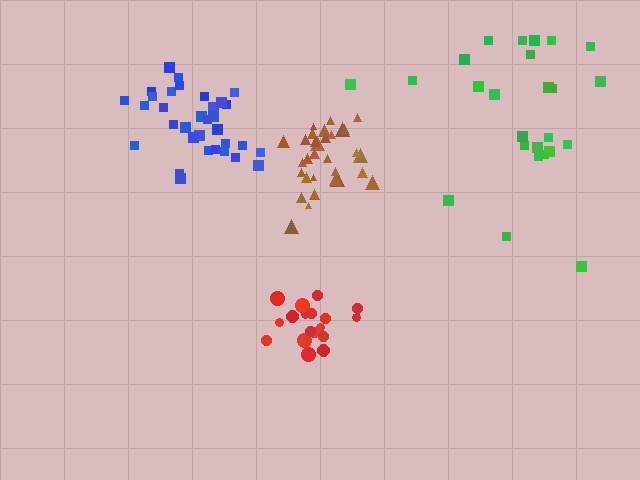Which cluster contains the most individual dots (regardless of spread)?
Blue (33).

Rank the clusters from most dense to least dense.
brown, red, blue, green.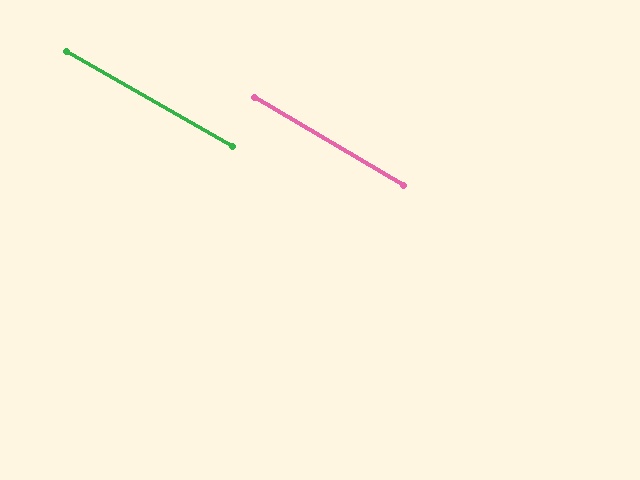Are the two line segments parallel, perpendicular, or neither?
Parallel — their directions differ by only 0.4°.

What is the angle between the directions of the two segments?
Approximately 0 degrees.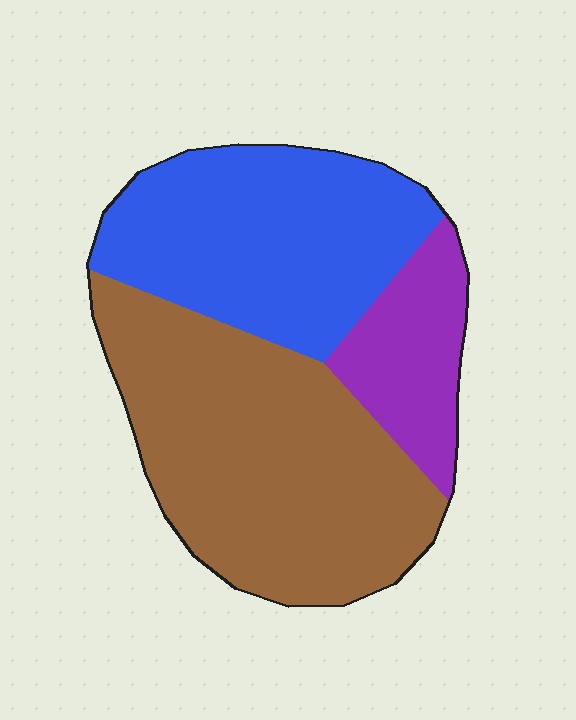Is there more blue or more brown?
Brown.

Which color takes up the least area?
Purple, at roughly 15%.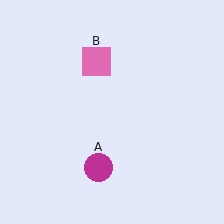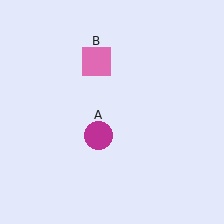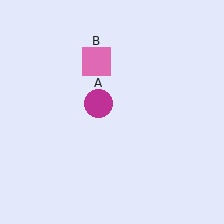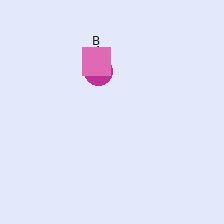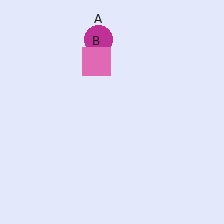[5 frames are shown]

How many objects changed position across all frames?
1 object changed position: magenta circle (object A).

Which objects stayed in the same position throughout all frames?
Pink square (object B) remained stationary.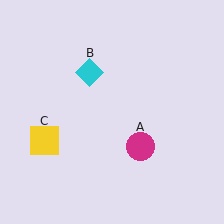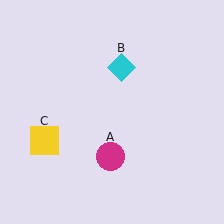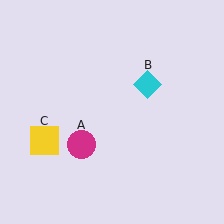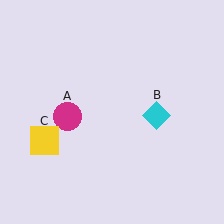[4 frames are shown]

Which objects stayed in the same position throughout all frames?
Yellow square (object C) remained stationary.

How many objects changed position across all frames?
2 objects changed position: magenta circle (object A), cyan diamond (object B).